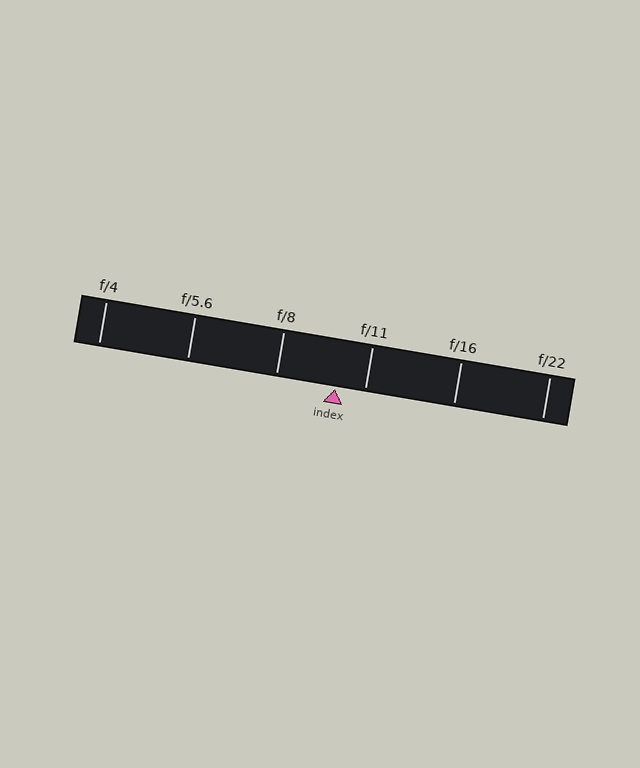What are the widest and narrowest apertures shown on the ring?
The widest aperture shown is f/4 and the narrowest is f/22.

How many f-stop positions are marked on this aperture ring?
There are 6 f-stop positions marked.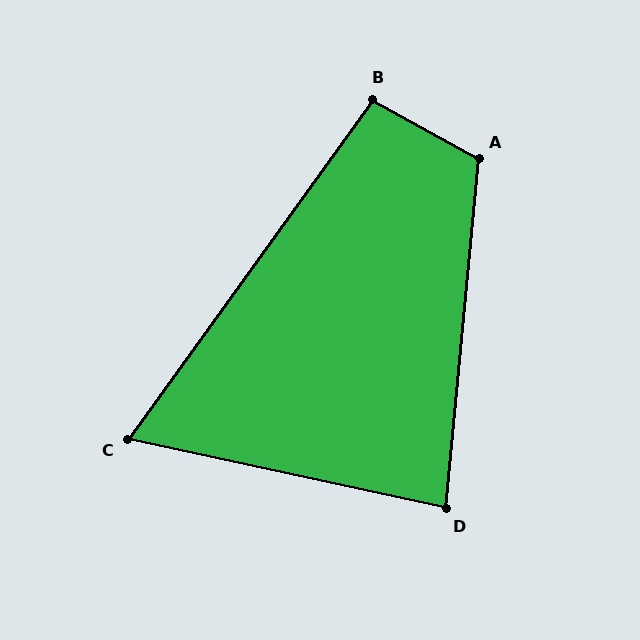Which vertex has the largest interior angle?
A, at approximately 114 degrees.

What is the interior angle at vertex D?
Approximately 83 degrees (acute).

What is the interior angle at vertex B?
Approximately 97 degrees (obtuse).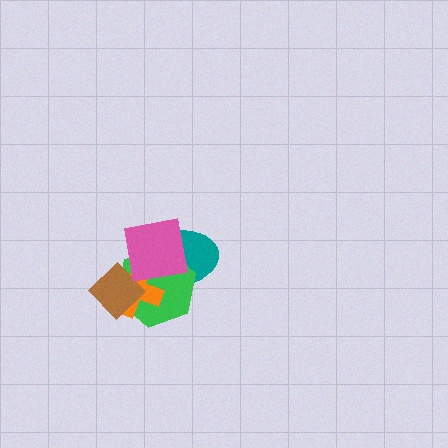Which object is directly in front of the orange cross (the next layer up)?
The brown diamond is directly in front of the orange cross.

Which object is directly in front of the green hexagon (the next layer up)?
The orange cross is directly in front of the green hexagon.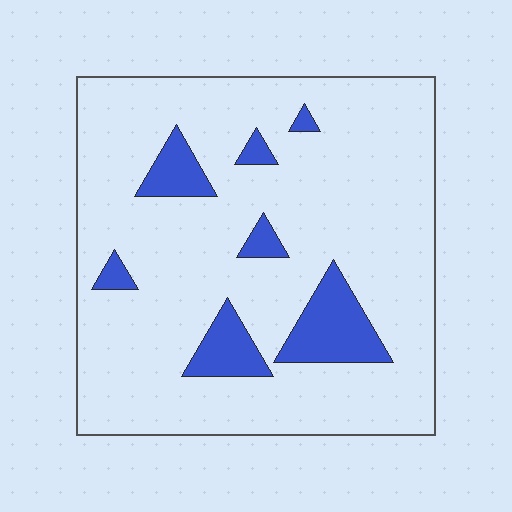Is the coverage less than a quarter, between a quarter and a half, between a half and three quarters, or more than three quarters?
Less than a quarter.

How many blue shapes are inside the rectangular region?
7.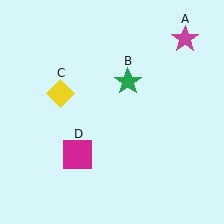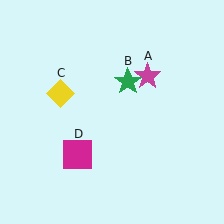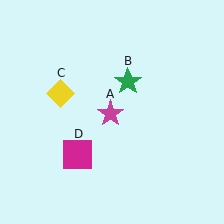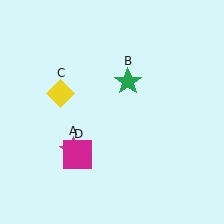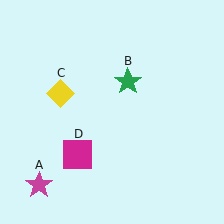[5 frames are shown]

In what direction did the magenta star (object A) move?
The magenta star (object A) moved down and to the left.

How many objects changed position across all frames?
1 object changed position: magenta star (object A).